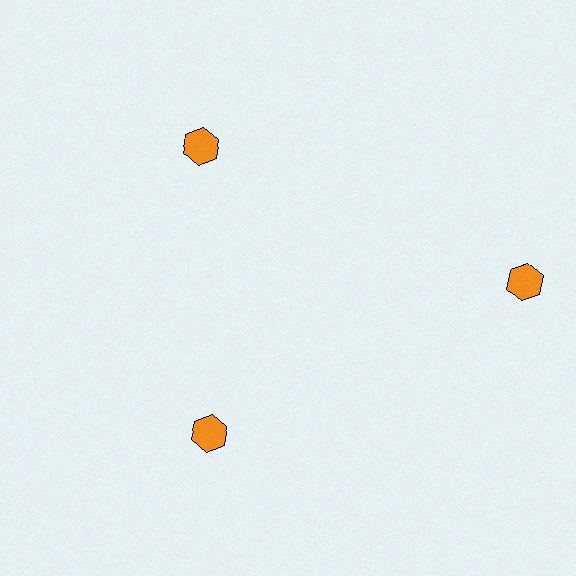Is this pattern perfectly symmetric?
No. The 3 orange hexagons are arranged in a ring, but one element near the 3 o'clock position is pushed outward from the center, breaking the 3-fold rotational symmetry.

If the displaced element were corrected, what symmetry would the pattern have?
It would have 3-fold rotational symmetry — the pattern would map onto itself every 120 degrees.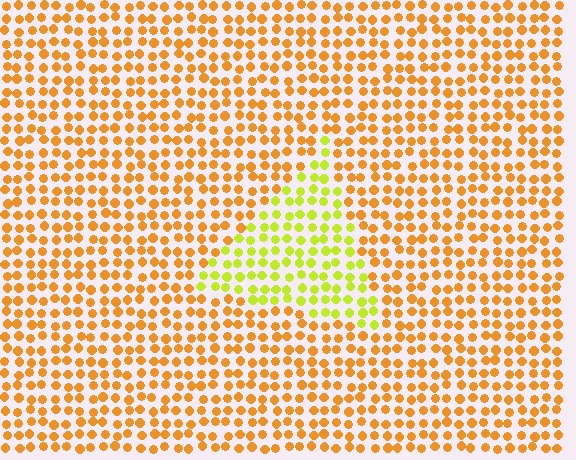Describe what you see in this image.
The image is filled with small orange elements in a uniform arrangement. A triangle-shaped region is visible where the elements are tinted to a slightly different hue, forming a subtle color boundary.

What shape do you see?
I see a triangle.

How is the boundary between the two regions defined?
The boundary is defined purely by a slight shift in hue (about 42 degrees). Spacing, size, and orientation are identical on both sides.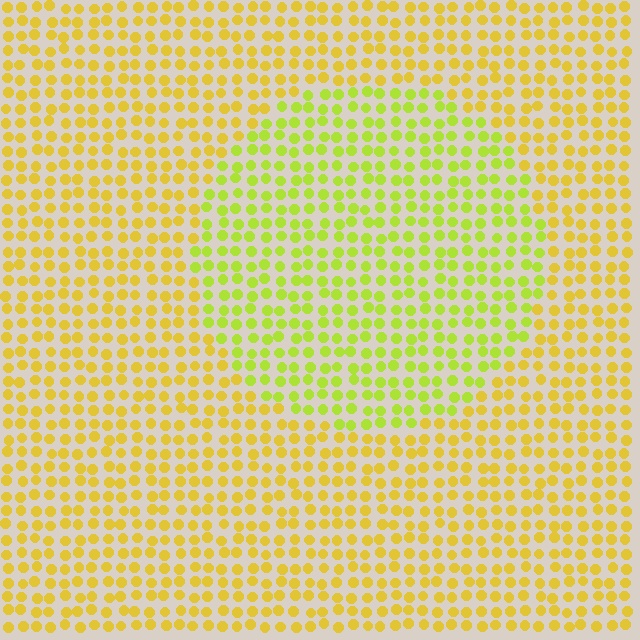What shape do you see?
I see a circle.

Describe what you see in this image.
The image is filled with small yellow elements in a uniform arrangement. A circle-shaped region is visible where the elements are tinted to a slightly different hue, forming a subtle color boundary.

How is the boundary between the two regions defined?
The boundary is defined purely by a slight shift in hue (about 30 degrees). Spacing, size, and orientation are identical on both sides.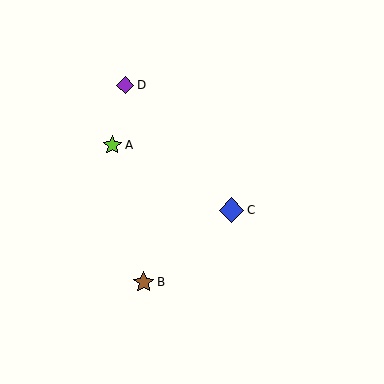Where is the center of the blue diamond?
The center of the blue diamond is at (232, 210).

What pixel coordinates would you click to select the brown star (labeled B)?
Click at (144, 282) to select the brown star B.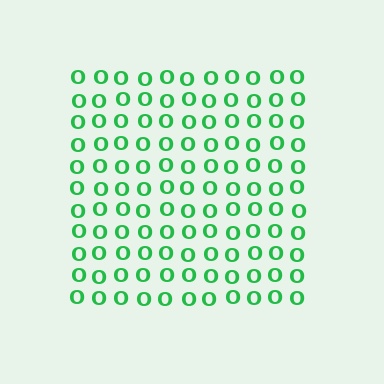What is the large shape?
The large shape is a square.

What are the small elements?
The small elements are letter O's.